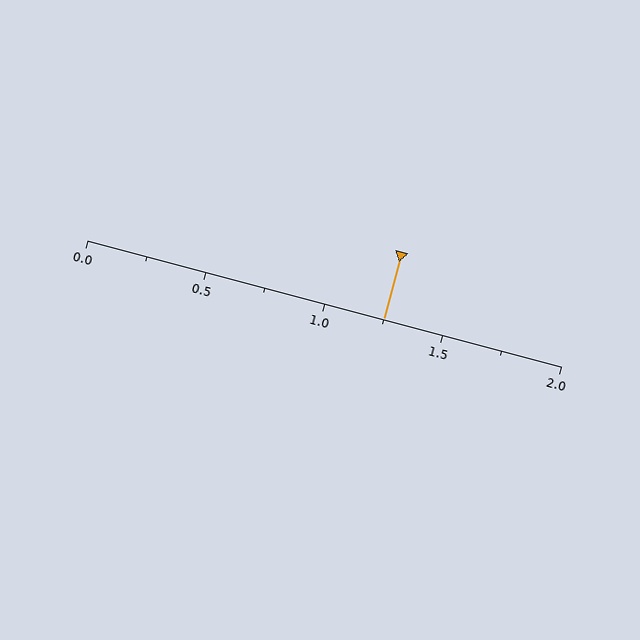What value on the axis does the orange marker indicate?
The marker indicates approximately 1.25.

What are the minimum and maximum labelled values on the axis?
The axis runs from 0.0 to 2.0.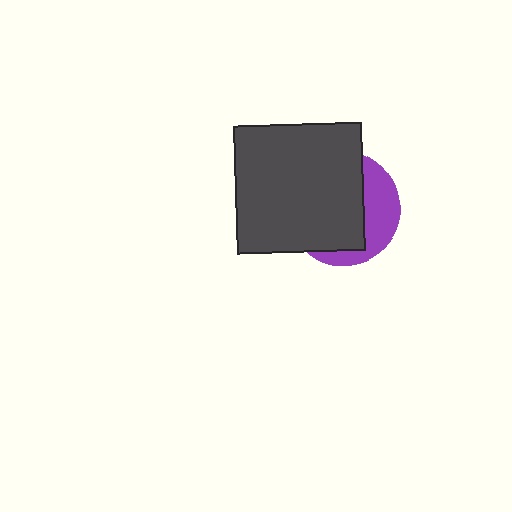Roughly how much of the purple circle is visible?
A small part of it is visible (roughly 34%).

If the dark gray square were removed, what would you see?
You would see the complete purple circle.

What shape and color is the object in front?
The object in front is a dark gray square.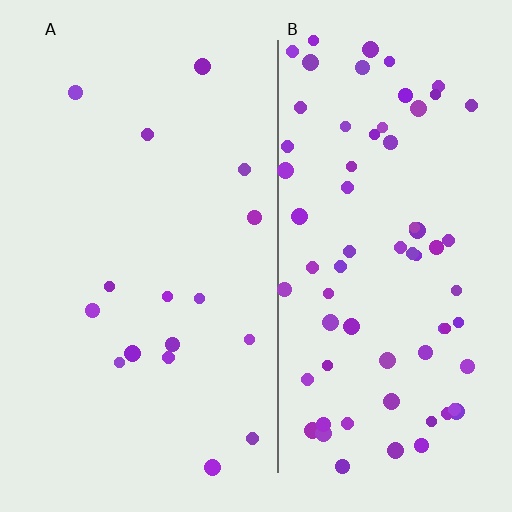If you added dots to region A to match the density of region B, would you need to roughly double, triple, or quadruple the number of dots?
Approximately quadruple.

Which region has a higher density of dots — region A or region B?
B (the right).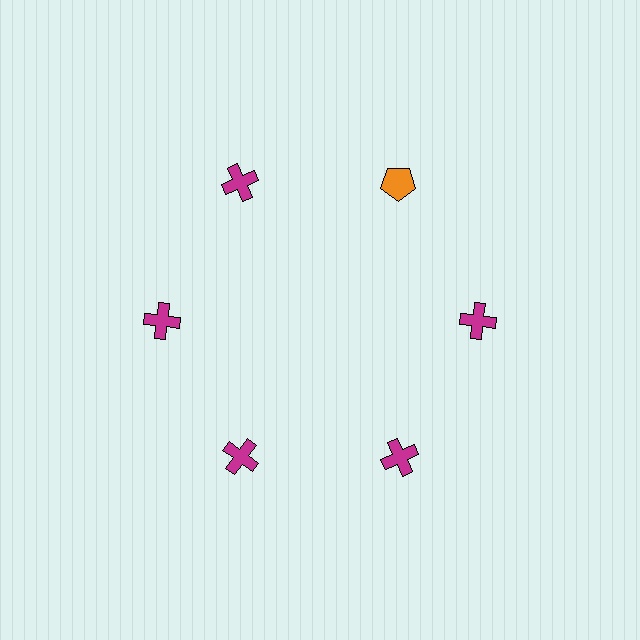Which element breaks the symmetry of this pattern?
The orange pentagon at roughly the 1 o'clock position breaks the symmetry. All other shapes are magenta crosses.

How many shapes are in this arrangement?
There are 6 shapes arranged in a ring pattern.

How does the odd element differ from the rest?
It differs in both color (orange instead of magenta) and shape (pentagon instead of cross).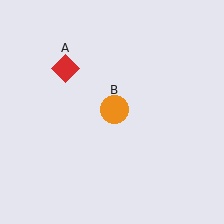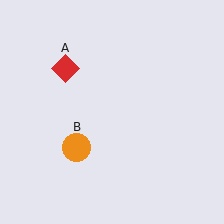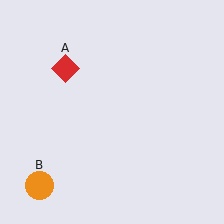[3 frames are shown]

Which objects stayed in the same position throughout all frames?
Red diamond (object A) remained stationary.